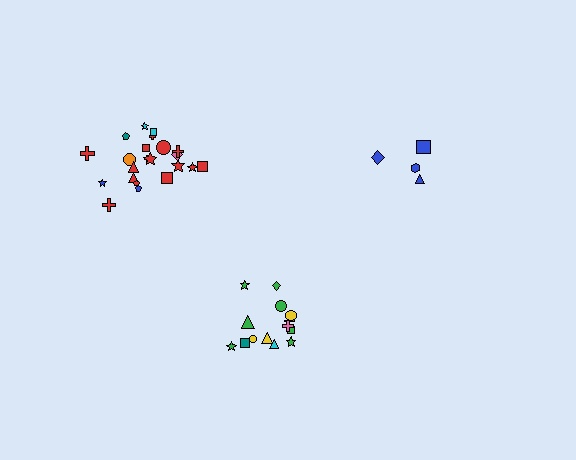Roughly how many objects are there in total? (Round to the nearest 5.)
Roughly 40 objects in total.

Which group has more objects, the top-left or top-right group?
The top-left group.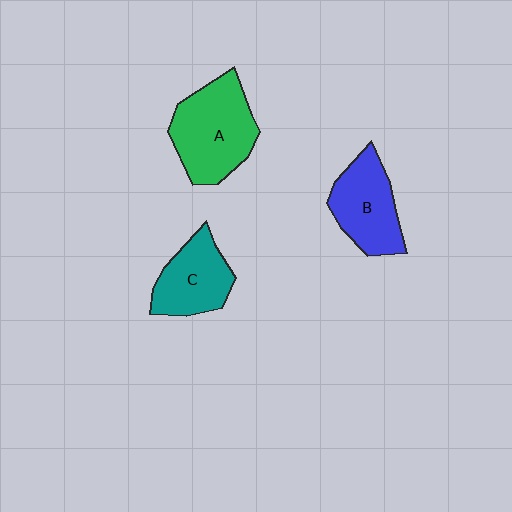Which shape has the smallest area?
Shape C (teal).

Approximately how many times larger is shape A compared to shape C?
Approximately 1.4 times.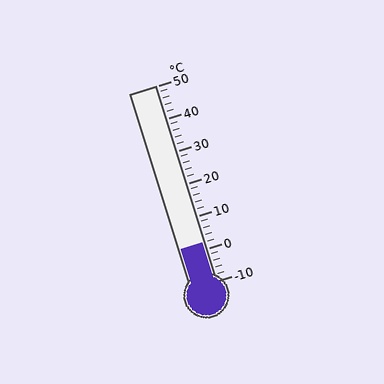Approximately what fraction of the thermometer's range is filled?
The thermometer is filled to approximately 20% of its range.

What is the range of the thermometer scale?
The thermometer scale ranges from -10°C to 50°C.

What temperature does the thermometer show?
The thermometer shows approximately 2°C.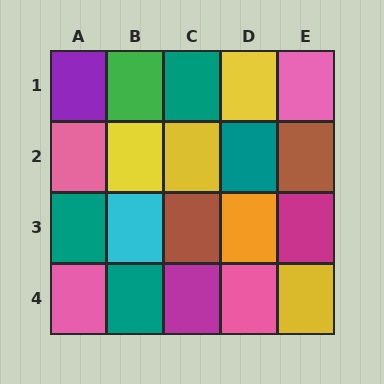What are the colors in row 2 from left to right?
Pink, yellow, yellow, teal, brown.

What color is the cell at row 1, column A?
Purple.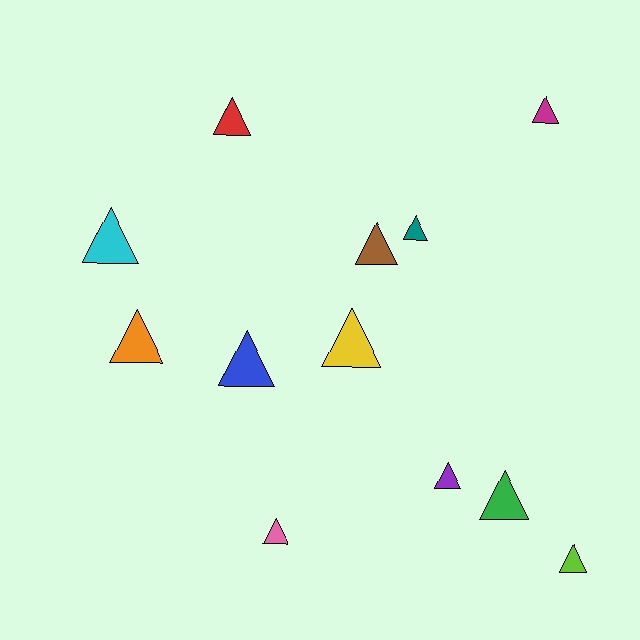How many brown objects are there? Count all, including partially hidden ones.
There is 1 brown object.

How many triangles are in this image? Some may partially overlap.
There are 12 triangles.